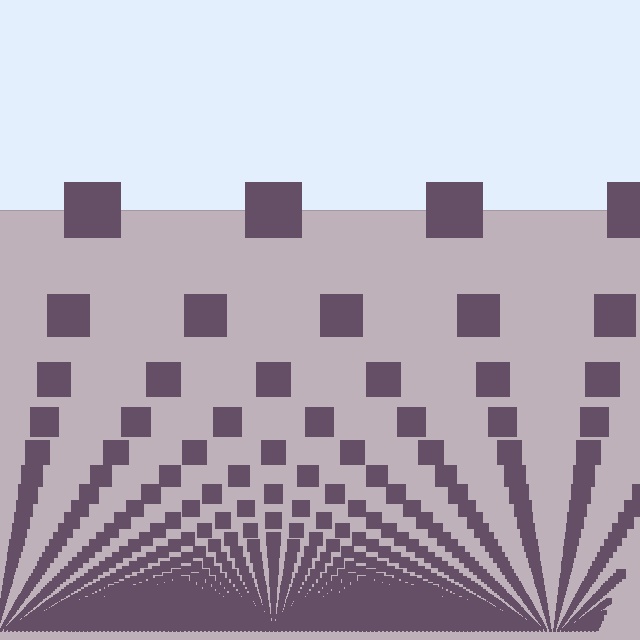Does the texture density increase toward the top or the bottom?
Density increases toward the bottom.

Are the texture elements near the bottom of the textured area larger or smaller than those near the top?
Smaller. The gradient is inverted — elements near the bottom are smaller and denser.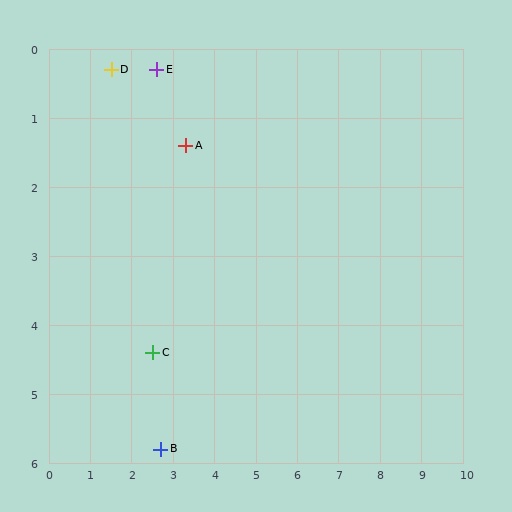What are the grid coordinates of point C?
Point C is at approximately (2.5, 4.4).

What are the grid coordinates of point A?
Point A is at approximately (3.3, 1.4).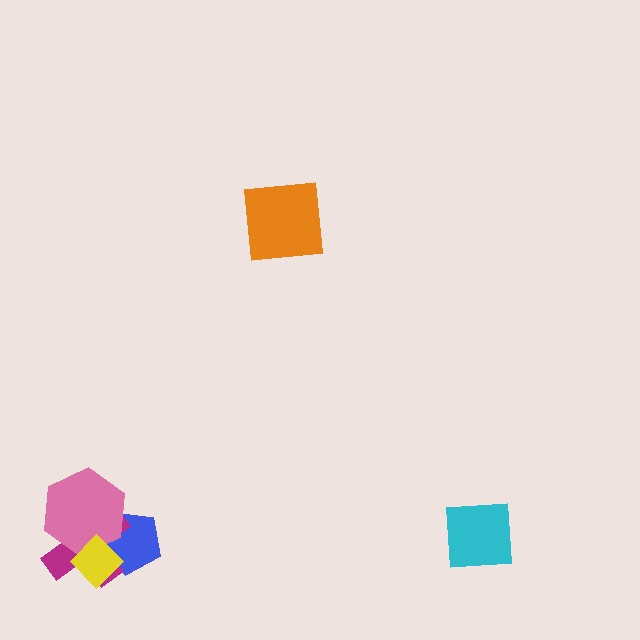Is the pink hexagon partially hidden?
Yes, it is partially covered by another shape.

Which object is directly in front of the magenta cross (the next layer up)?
The pink hexagon is directly in front of the magenta cross.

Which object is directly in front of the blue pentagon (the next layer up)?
The magenta cross is directly in front of the blue pentagon.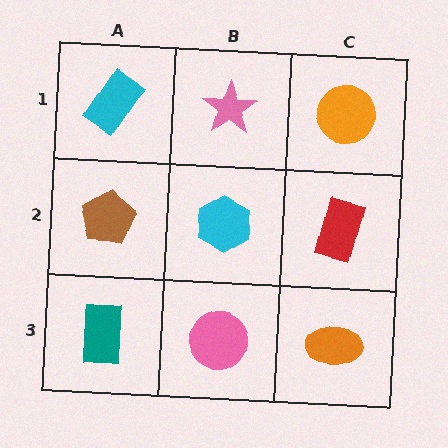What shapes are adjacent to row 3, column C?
A red rectangle (row 2, column C), a pink circle (row 3, column B).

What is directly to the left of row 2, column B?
A brown pentagon.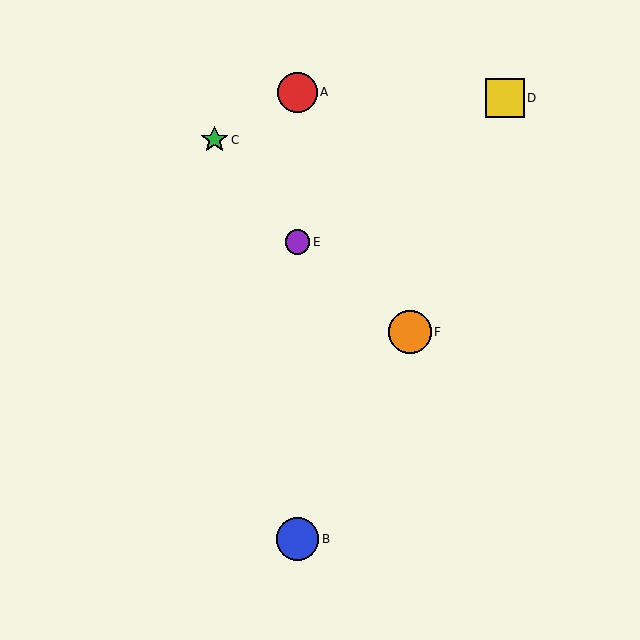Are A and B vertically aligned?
Yes, both are at x≈298.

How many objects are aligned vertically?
3 objects (A, B, E) are aligned vertically.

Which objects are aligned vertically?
Objects A, B, E are aligned vertically.